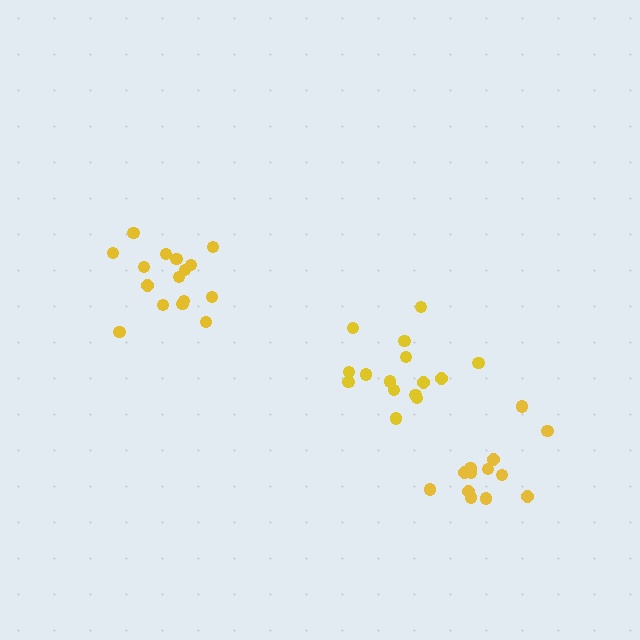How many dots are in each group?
Group 1: 15 dots, Group 2: 16 dots, Group 3: 13 dots (44 total).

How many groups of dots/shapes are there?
There are 3 groups.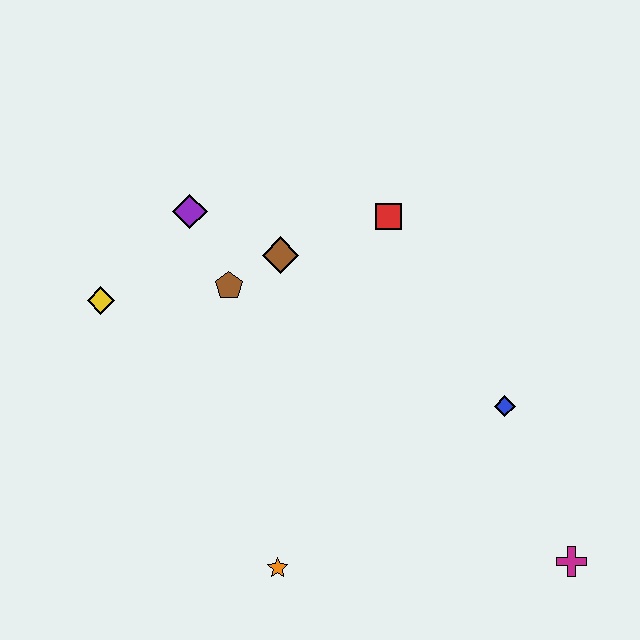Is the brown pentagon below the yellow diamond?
No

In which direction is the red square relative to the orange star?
The red square is above the orange star.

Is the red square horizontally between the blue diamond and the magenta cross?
No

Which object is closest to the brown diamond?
The brown pentagon is closest to the brown diamond.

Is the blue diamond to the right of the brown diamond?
Yes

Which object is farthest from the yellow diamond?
The magenta cross is farthest from the yellow diamond.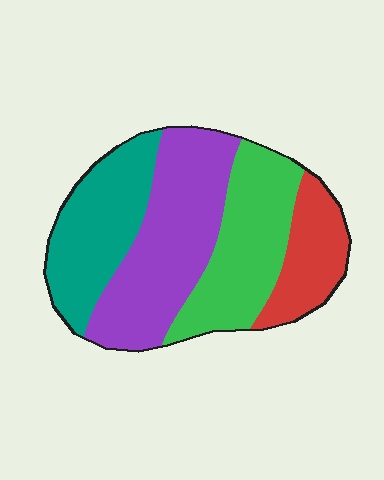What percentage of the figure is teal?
Teal takes up between a sixth and a third of the figure.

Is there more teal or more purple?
Purple.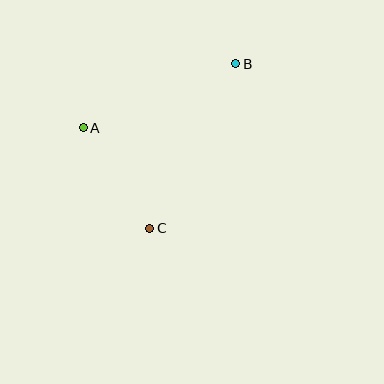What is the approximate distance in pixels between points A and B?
The distance between A and B is approximately 165 pixels.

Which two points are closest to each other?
Points A and C are closest to each other.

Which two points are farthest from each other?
Points B and C are farthest from each other.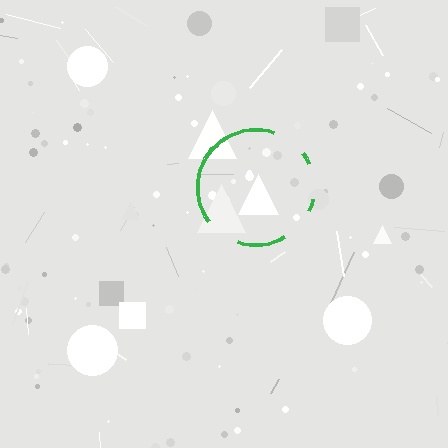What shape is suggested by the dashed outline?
The dashed outline suggests a circle.